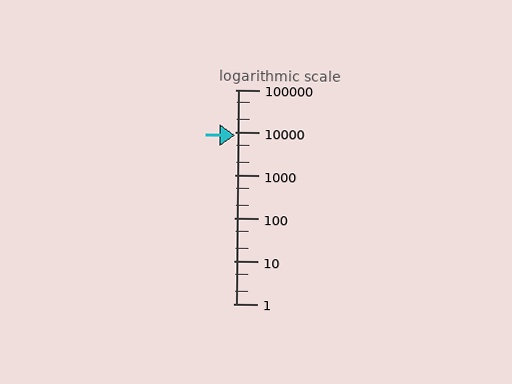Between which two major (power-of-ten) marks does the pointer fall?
The pointer is between 1000 and 10000.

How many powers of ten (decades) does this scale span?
The scale spans 5 decades, from 1 to 100000.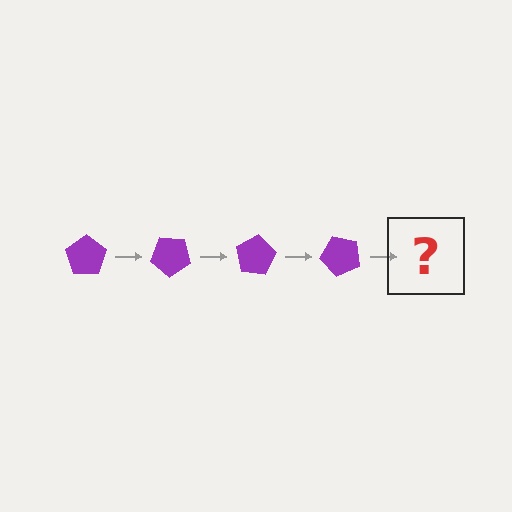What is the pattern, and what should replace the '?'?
The pattern is that the pentagon rotates 40 degrees each step. The '?' should be a purple pentagon rotated 160 degrees.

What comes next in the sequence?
The next element should be a purple pentagon rotated 160 degrees.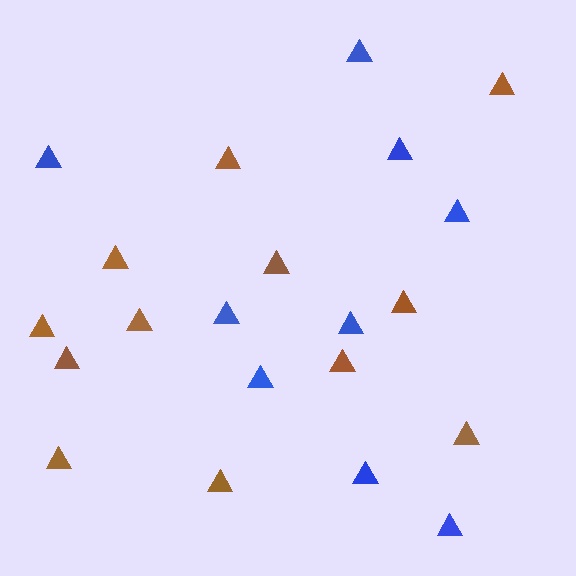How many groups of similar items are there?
There are 2 groups: one group of brown triangles (12) and one group of blue triangles (9).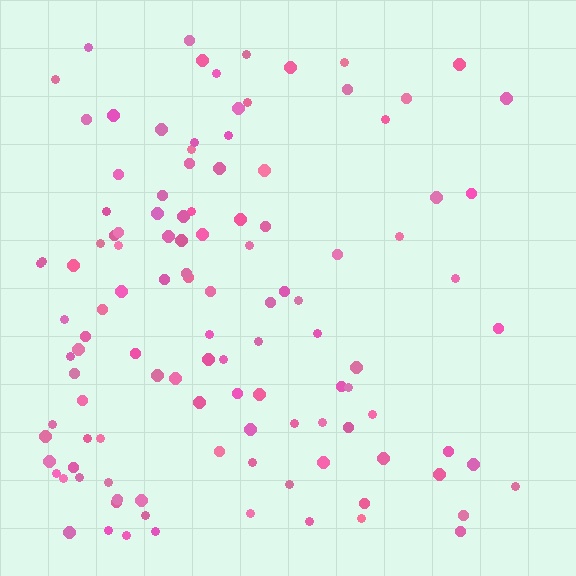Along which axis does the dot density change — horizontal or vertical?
Horizontal.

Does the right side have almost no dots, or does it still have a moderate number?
Still a moderate number, just noticeably fewer than the left.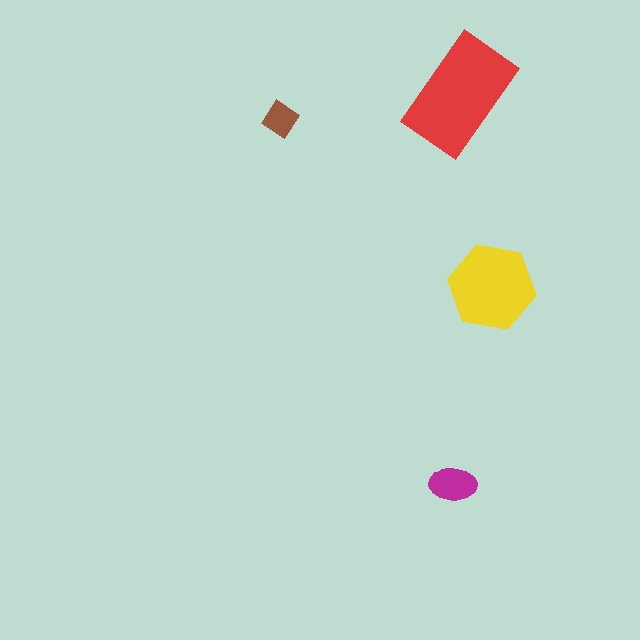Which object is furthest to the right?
The yellow hexagon is rightmost.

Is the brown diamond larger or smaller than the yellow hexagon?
Smaller.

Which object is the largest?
The red rectangle.